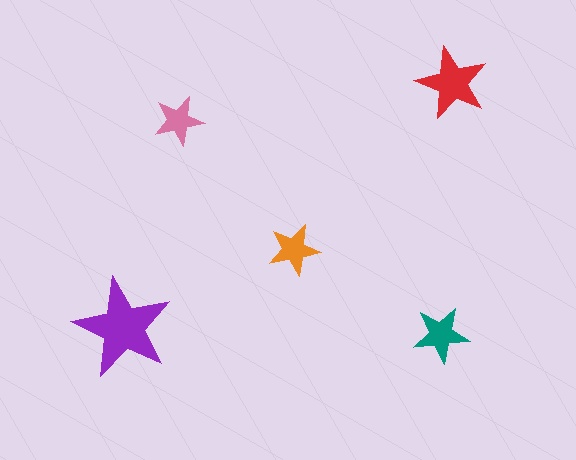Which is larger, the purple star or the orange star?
The purple one.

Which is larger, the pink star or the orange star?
The orange one.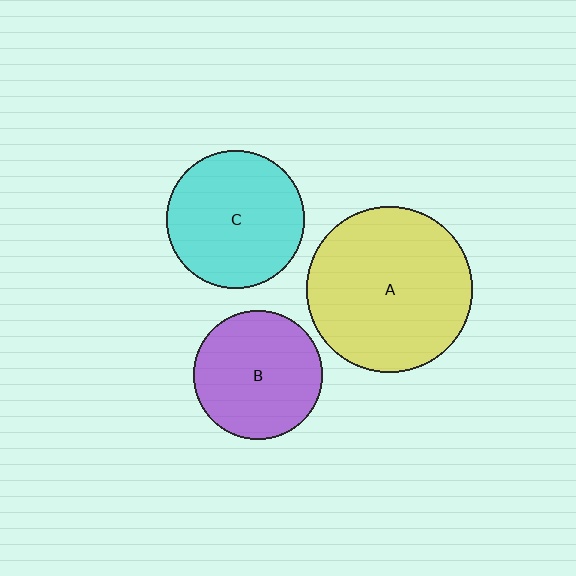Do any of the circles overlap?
No, none of the circles overlap.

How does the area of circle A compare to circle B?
Approximately 1.7 times.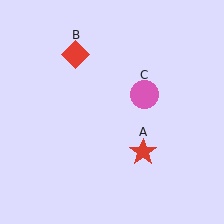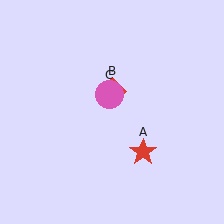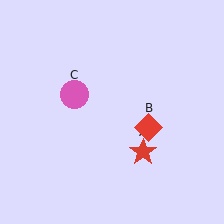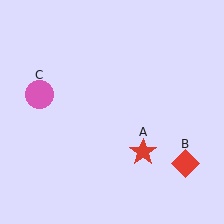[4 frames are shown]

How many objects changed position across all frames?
2 objects changed position: red diamond (object B), pink circle (object C).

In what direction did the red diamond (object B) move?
The red diamond (object B) moved down and to the right.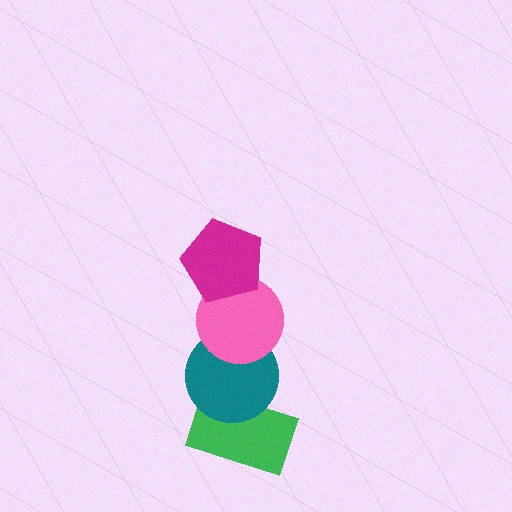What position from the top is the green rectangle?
The green rectangle is 4th from the top.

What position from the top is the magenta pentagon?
The magenta pentagon is 1st from the top.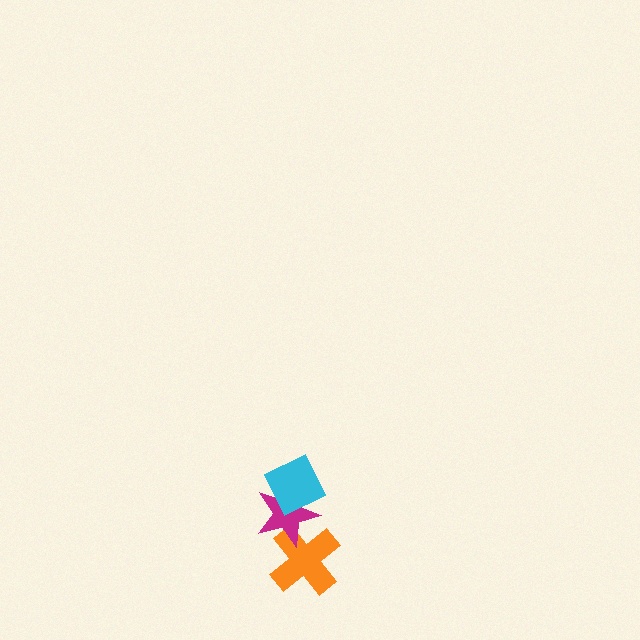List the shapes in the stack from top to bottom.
From top to bottom: the cyan diamond, the magenta star, the orange cross.